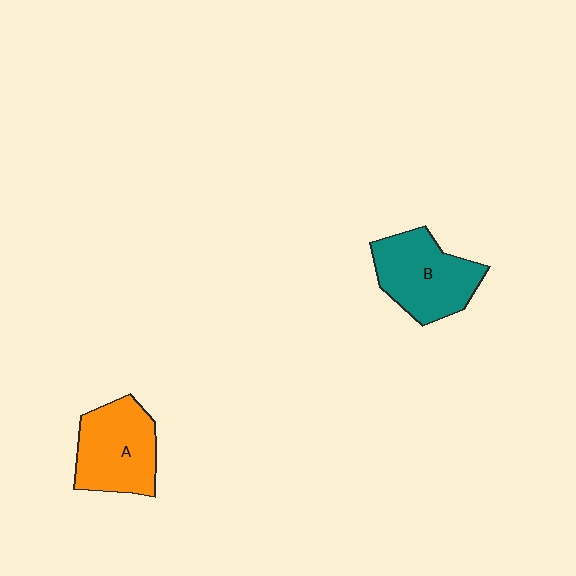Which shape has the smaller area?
Shape A (orange).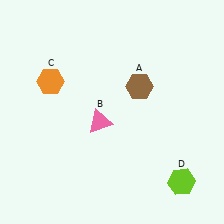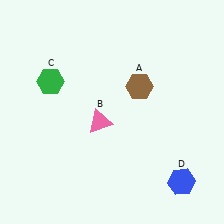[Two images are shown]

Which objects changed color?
C changed from orange to green. D changed from lime to blue.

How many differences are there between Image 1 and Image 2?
There are 2 differences between the two images.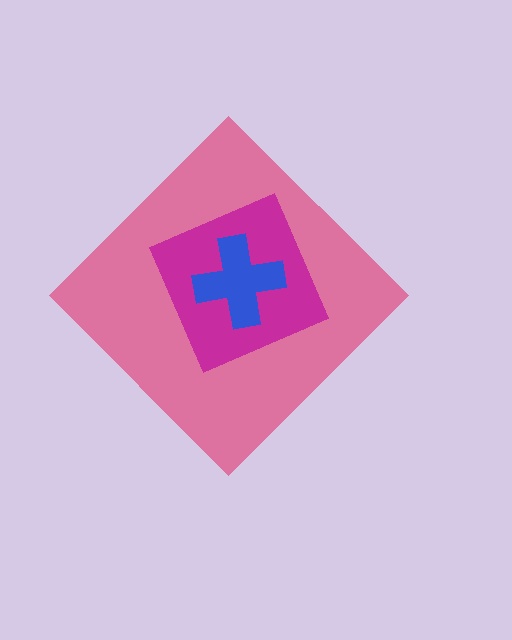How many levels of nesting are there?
3.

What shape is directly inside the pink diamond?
The magenta square.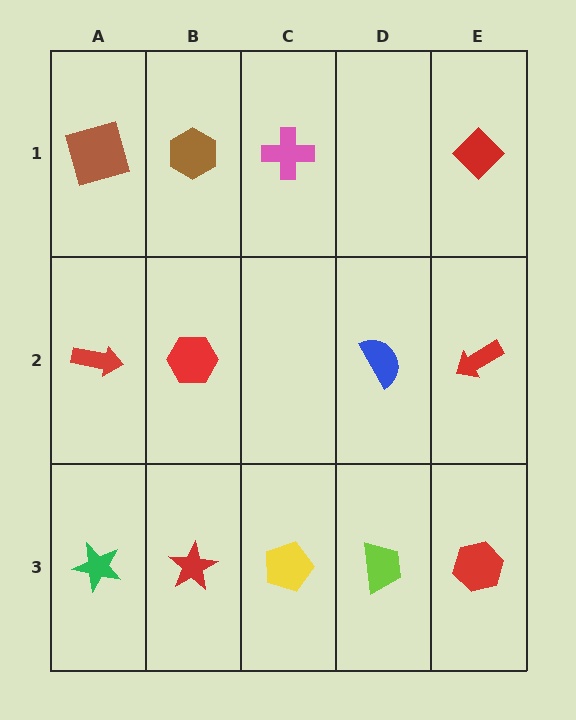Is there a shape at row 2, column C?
No, that cell is empty.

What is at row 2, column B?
A red hexagon.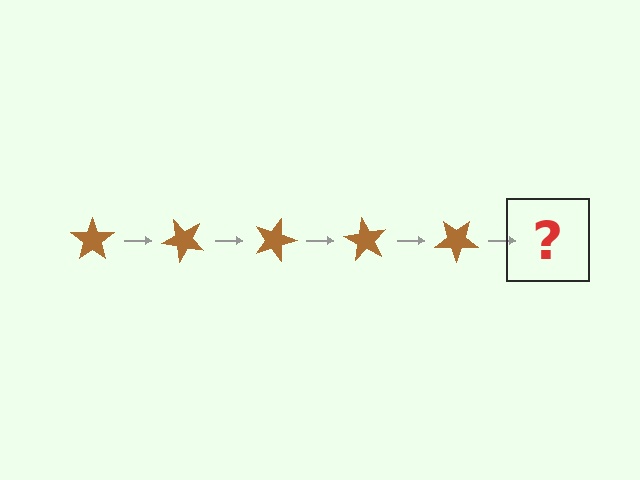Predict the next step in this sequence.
The next step is a brown star rotated 225 degrees.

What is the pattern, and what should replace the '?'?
The pattern is that the star rotates 45 degrees each step. The '?' should be a brown star rotated 225 degrees.